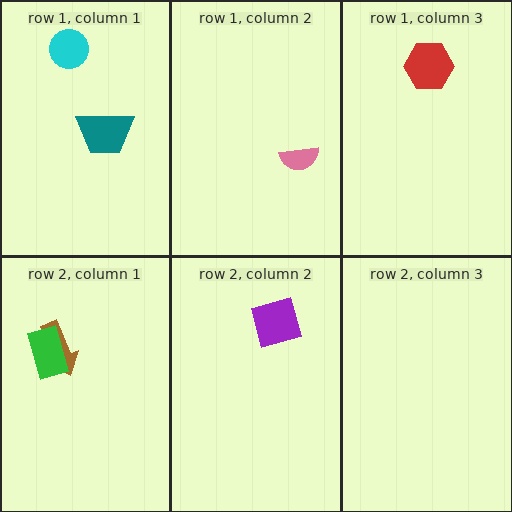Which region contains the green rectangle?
The row 2, column 1 region.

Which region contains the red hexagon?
The row 1, column 3 region.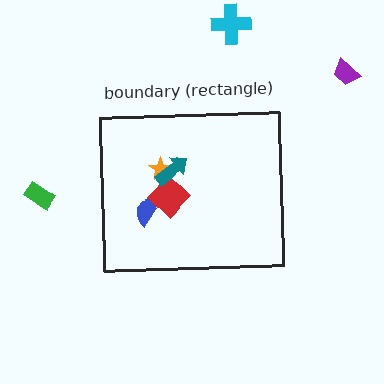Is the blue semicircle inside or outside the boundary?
Inside.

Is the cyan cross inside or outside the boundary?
Outside.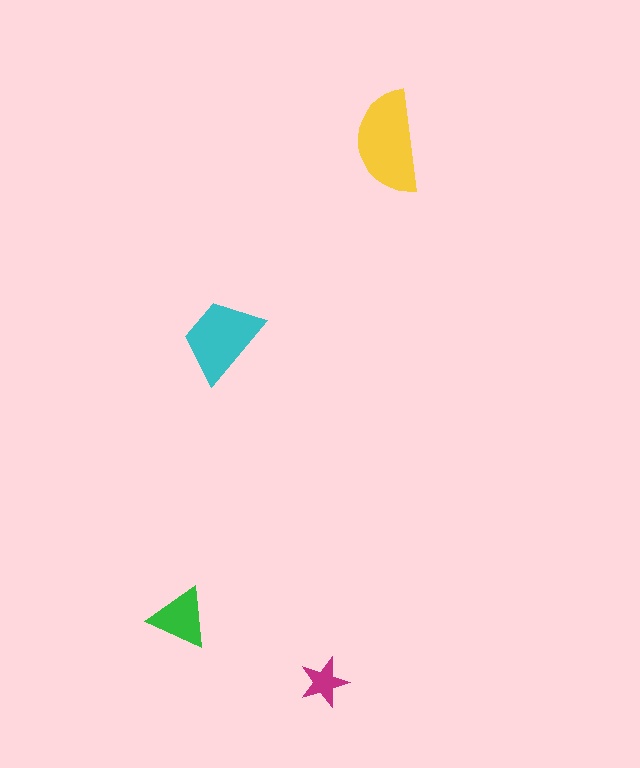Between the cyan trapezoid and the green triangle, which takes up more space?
The cyan trapezoid.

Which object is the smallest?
The magenta star.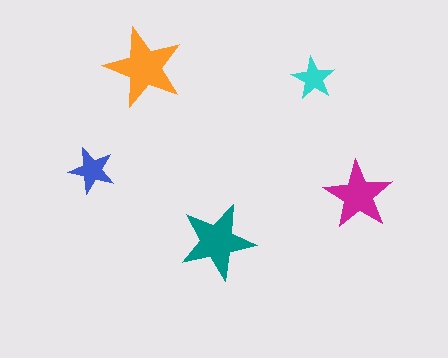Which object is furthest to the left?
The blue star is leftmost.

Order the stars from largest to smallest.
the orange one, the teal one, the magenta one, the blue one, the cyan one.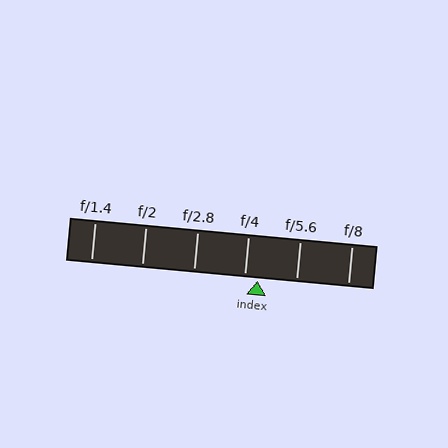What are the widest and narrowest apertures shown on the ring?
The widest aperture shown is f/1.4 and the narrowest is f/8.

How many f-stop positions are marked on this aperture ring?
There are 6 f-stop positions marked.